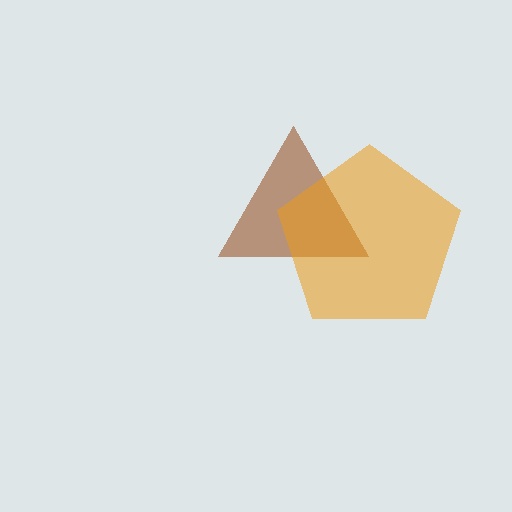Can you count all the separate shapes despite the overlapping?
Yes, there are 2 separate shapes.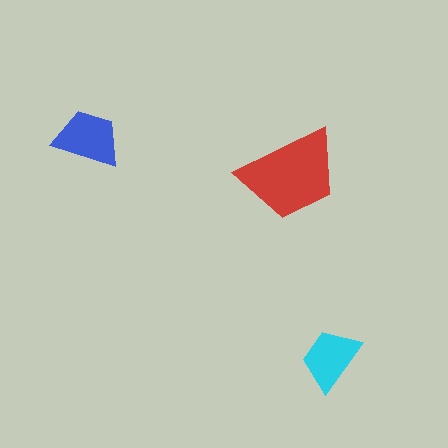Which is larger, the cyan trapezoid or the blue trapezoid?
The blue one.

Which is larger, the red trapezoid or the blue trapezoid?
The red one.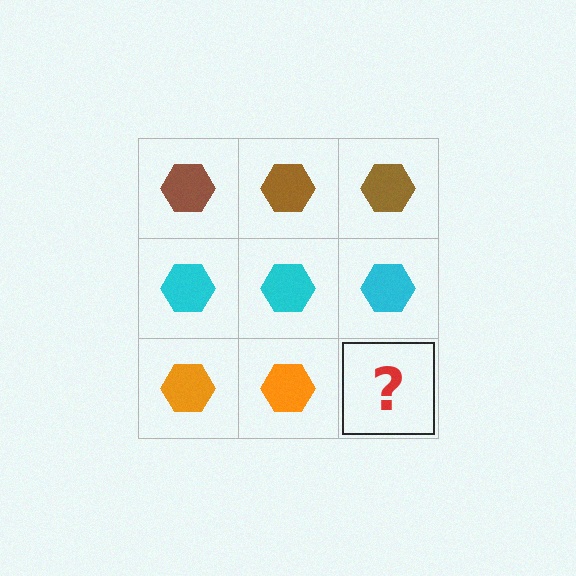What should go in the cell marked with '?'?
The missing cell should contain an orange hexagon.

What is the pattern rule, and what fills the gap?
The rule is that each row has a consistent color. The gap should be filled with an orange hexagon.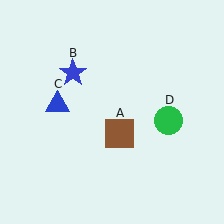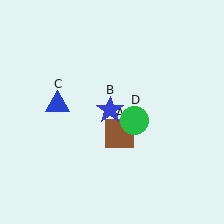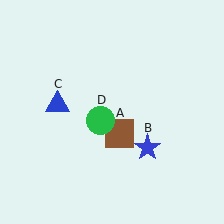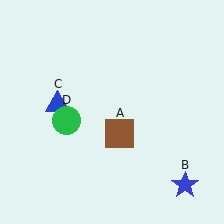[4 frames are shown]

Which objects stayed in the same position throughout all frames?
Brown square (object A) and blue triangle (object C) remained stationary.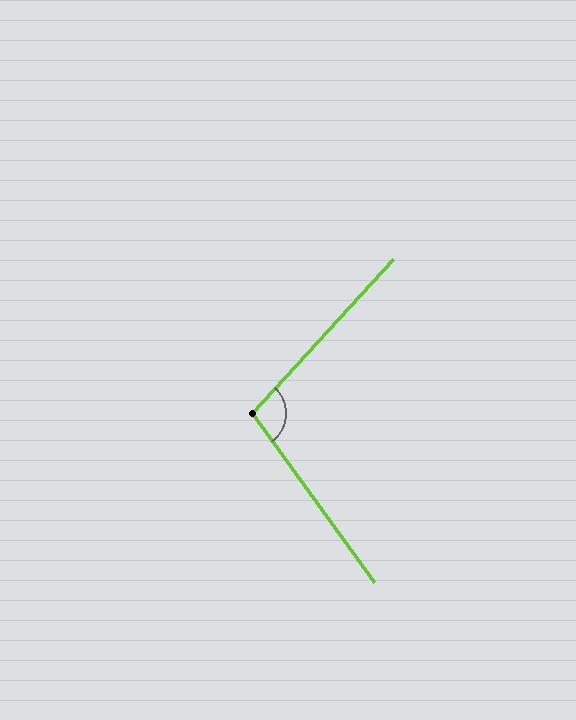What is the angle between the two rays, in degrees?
Approximately 102 degrees.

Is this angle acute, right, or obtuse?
It is obtuse.